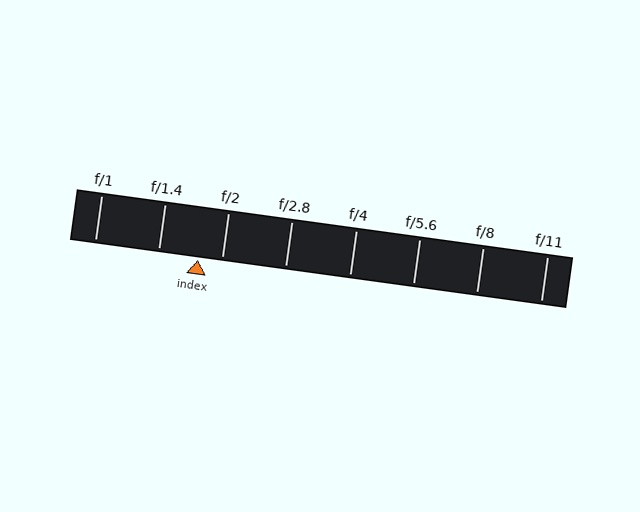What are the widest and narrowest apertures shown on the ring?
The widest aperture shown is f/1 and the narrowest is f/11.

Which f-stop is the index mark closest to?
The index mark is closest to f/2.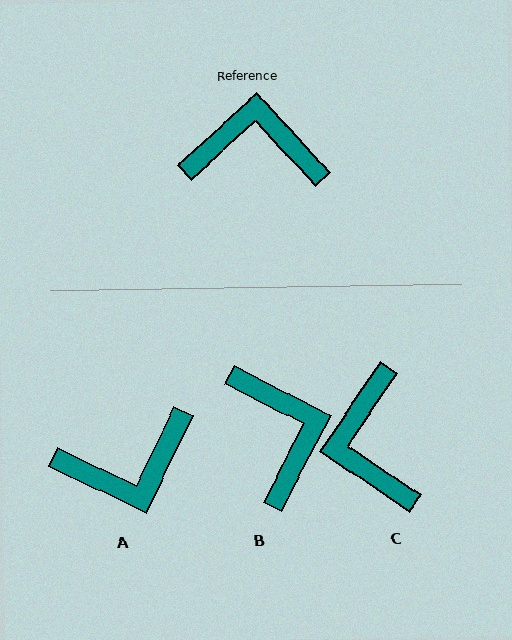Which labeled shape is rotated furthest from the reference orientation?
A, about 158 degrees away.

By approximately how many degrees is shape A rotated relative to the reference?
Approximately 158 degrees clockwise.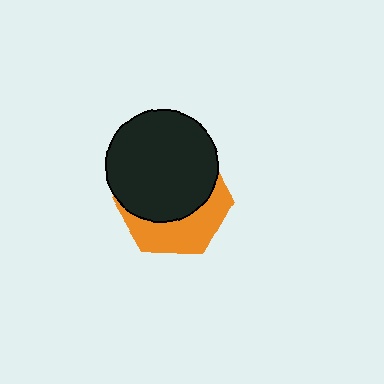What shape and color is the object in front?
The object in front is a black circle.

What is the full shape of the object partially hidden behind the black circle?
The partially hidden object is an orange hexagon.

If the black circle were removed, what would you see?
You would see the complete orange hexagon.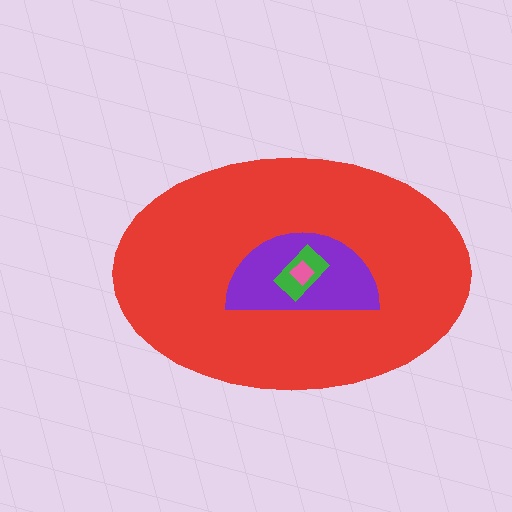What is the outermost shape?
The red ellipse.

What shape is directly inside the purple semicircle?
The green rectangle.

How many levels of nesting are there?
4.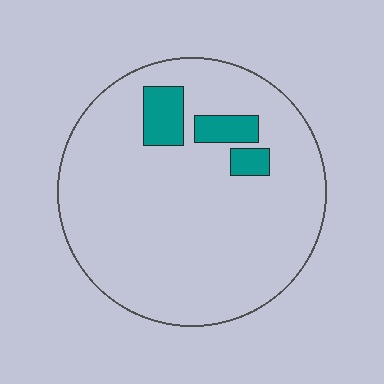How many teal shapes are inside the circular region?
3.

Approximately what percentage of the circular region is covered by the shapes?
Approximately 10%.